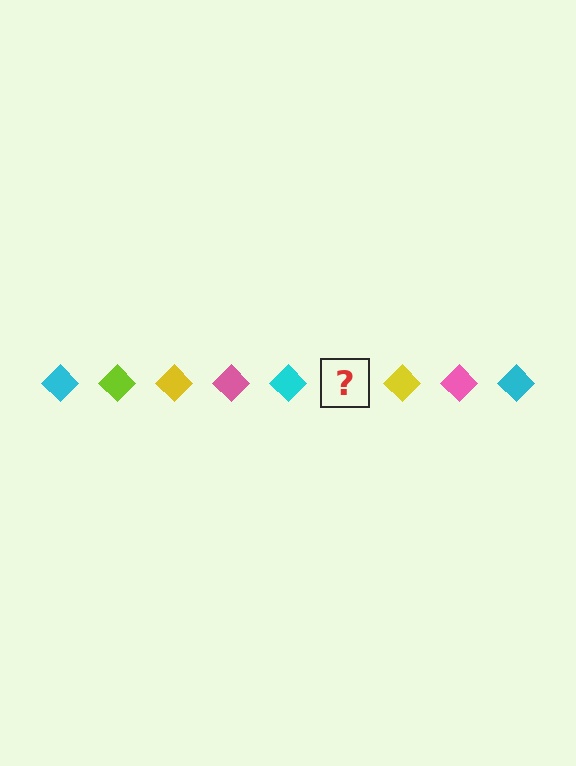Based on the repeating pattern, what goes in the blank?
The blank should be a lime diamond.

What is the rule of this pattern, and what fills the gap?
The rule is that the pattern cycles through cyan, lime, yellow, pink diamonds. The gap should be filled with a lime diamond.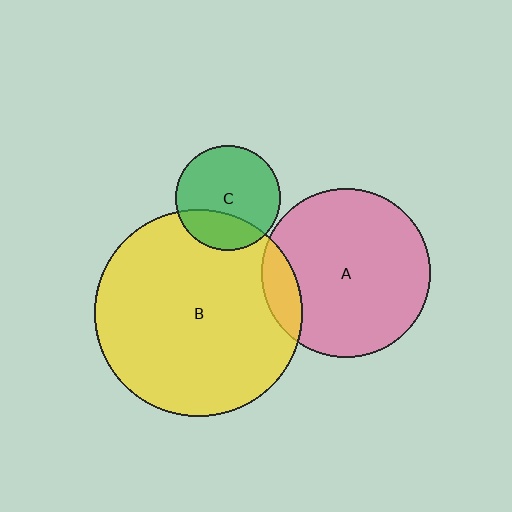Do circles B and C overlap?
Yes.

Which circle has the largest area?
Circle B (yellow).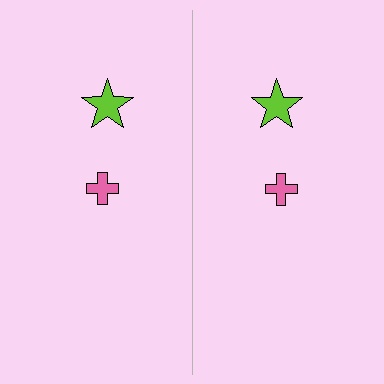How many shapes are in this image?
There are 4 shapes in this image.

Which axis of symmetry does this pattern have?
The pattern has a vertical axis of symmetry running through the center of the image.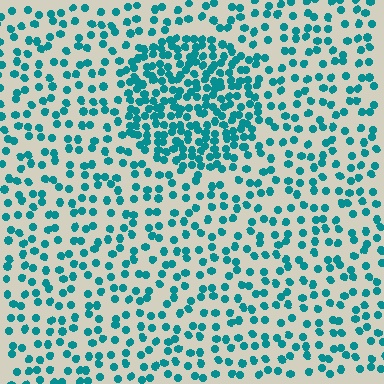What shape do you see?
I see a circle.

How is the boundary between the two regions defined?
The boundary is defined by a change in element density (approximately 2.2x ratio). All elements are the same color, size, and shape.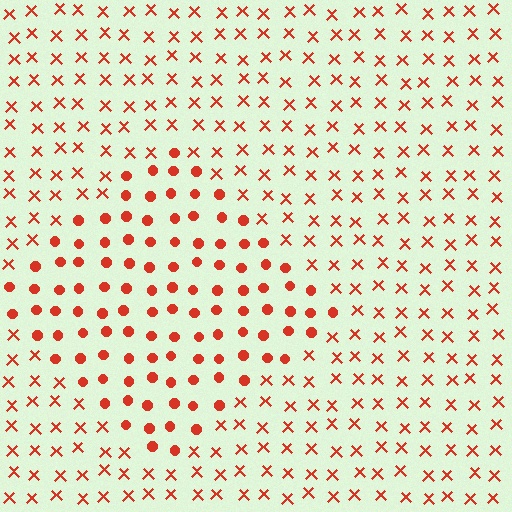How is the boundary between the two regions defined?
The boundary is defined by a change in element shape: circles inside vs. X marks outside. All elements share the same color and spacing.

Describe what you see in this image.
The image is filled with small red elements arranged in a uniform grid. A diamond-shaped region contains circles, while the surrounding area contains X marks. The boundary is defined purely by the change in element shape.